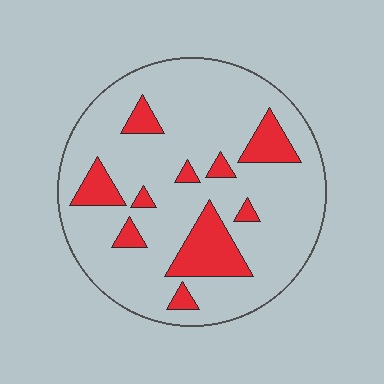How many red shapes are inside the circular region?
10.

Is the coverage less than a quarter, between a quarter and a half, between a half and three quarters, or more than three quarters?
Less than a quarter.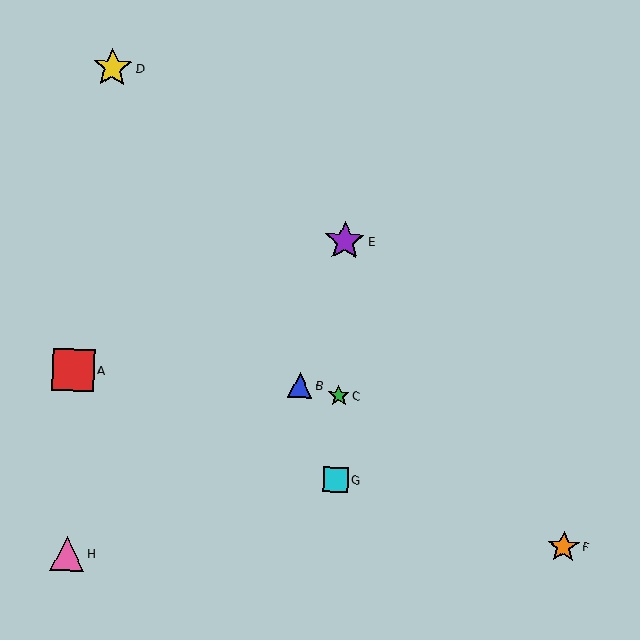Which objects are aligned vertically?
Objects C, E, G are aligned vertically.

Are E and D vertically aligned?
No, E is at x≈345 and D is at x≈113.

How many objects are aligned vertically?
3 objects (C, E, G) are aligned vertically.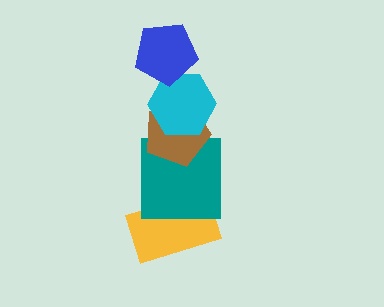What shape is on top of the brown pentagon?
The cyan hexagon is on top of the brown pentagon.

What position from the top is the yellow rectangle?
The yellow rectangle is 5th from the top.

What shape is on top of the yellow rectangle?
The teal square is on top of the yellow rectangle.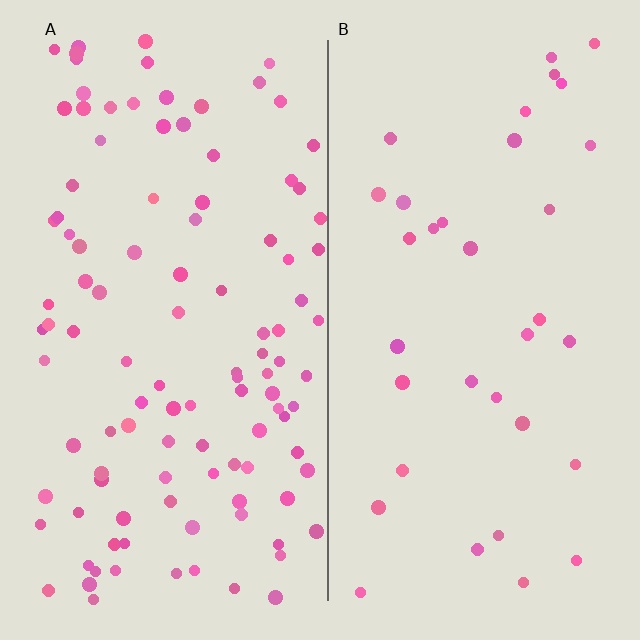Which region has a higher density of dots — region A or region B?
A (the left).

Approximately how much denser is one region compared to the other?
Approximately 3.2× — region A over region B.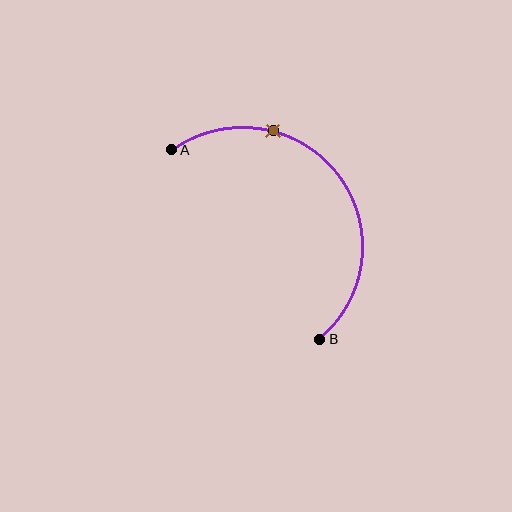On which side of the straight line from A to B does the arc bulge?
The arc bulges above and to the right of the straight line connecting A and B.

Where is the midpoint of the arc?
The arc midpoint is the point on the curve farthest from the straight line joining A and B. It sits above and to the right of that line.